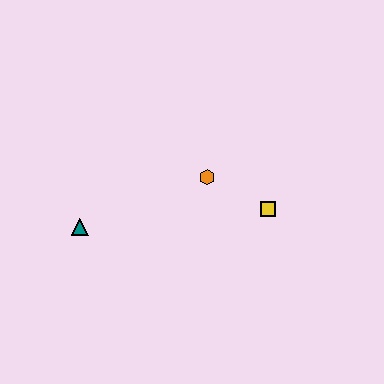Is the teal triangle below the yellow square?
Yes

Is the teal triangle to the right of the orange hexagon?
No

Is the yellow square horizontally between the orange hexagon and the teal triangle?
No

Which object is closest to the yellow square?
The orange hexagon is closest to the yellow square.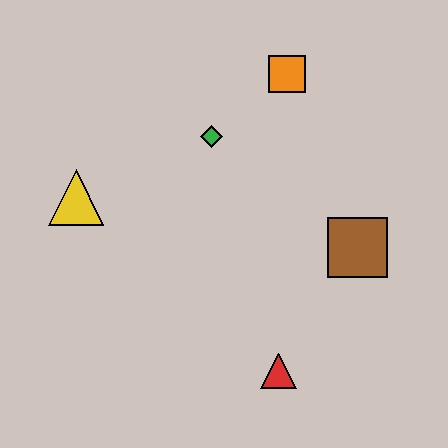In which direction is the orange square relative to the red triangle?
The orange square is above the red triangle.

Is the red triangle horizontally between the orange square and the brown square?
No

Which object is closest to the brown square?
The red triangle is closest to the brown square.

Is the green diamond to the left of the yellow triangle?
No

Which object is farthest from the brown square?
The yellow triangle is farthest from the brown square.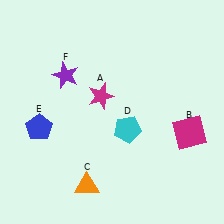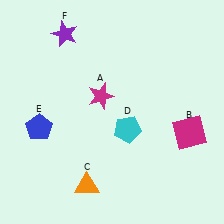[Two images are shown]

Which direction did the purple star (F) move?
The purple star (F) moved up.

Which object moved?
The purple star (F) moved up.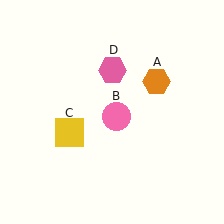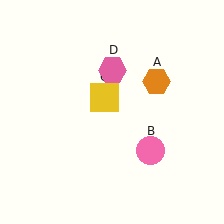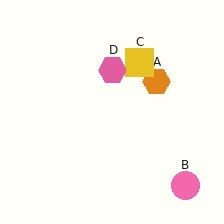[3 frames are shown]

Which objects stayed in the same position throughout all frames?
Orange hexagon (object A) and pink hexagon (object D) remained stationary.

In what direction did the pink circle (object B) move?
The pink circle (object B) moved down and to the right.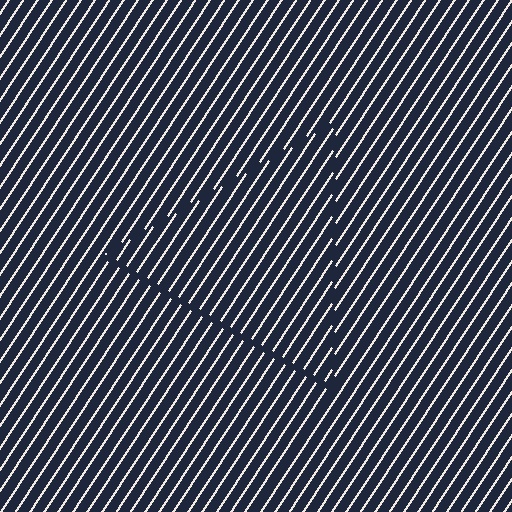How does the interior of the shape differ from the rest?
The interior of the shape contains the same grating, shifted by half a period — the contour is defined by the phase discontinuity where line-ends from the inner and outer gratings abut.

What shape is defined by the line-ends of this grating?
An illusory triangle. The interior of the shape contains the same grating, shifted by half a period — the contour is defined by the phase discontinuity where line-ends from the inner and outer gratings abut.